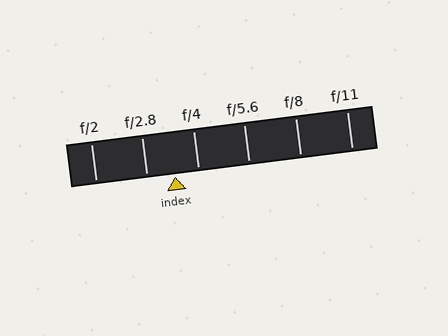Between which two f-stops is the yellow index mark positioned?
The index mark is between f/2.8 and f/4.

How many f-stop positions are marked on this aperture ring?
There are 6 f-stop positions marked.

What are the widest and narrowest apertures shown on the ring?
The widest aperture shown is f/2 and the narrowest is f/11.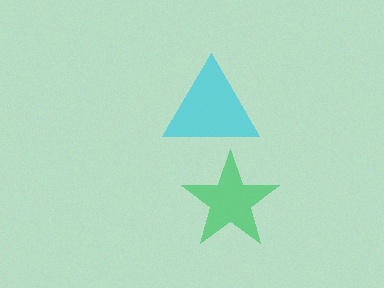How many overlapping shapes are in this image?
There are 2 overlapping shapes in the image.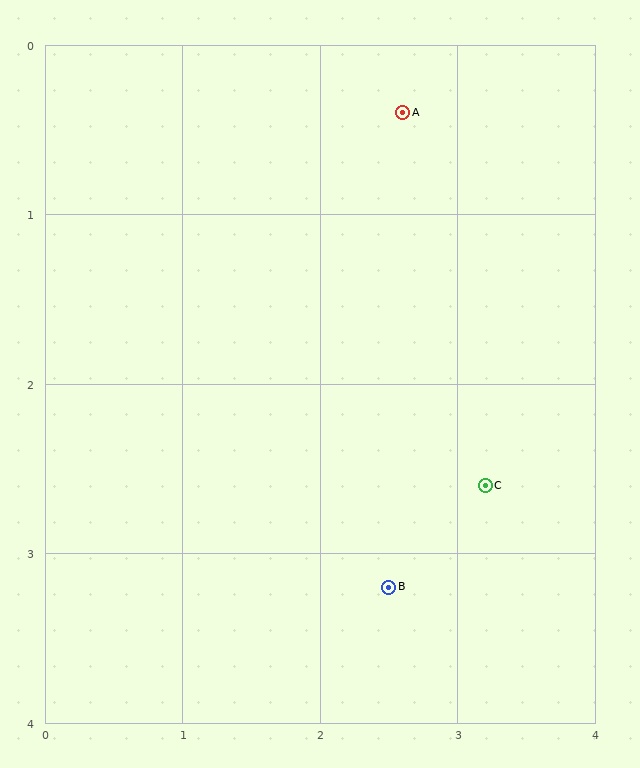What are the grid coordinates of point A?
Point A is at approximately (2.6, 0.4).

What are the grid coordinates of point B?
Point B is at approximately (2.5, 3.2).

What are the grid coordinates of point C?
Point C is at approximately (3.2, 2.6).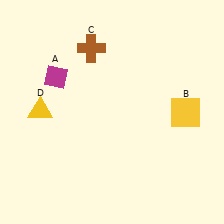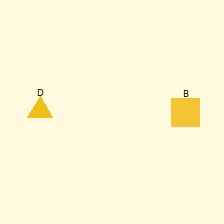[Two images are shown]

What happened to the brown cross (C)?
The brown cross (C) was removed in Image 2. It was in the top-left area of Image 1.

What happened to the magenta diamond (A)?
The magenta diamond (A) was removed in Image 2. It was in the top-left area of Image 1.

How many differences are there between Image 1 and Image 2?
There are 2 differences between the two images.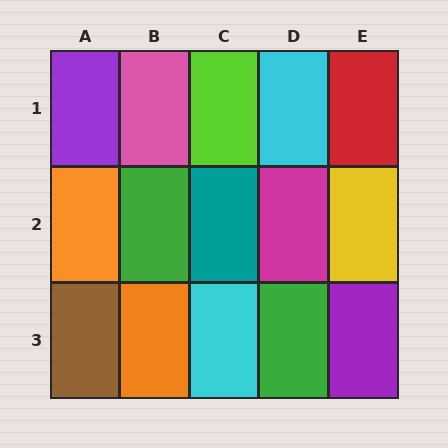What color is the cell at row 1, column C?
Lime.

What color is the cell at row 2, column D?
Magenta.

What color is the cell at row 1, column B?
Pink.